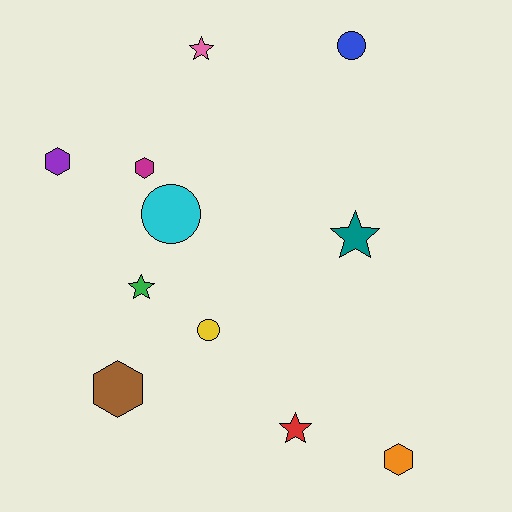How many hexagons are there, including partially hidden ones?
There are 4 hexagons.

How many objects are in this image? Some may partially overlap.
There are 11 objects.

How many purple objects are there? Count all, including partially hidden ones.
There is 1 purple object.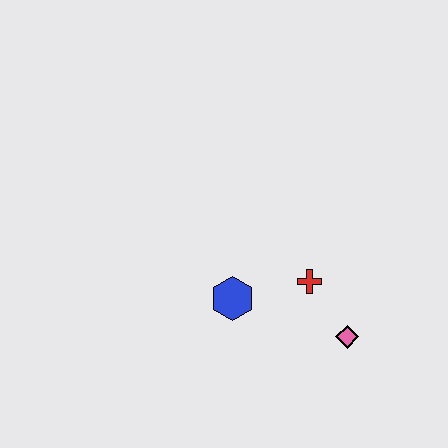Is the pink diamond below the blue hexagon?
Yes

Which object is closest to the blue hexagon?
The red cross is closest to the blue hexagon.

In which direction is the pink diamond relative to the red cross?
The pink diamond is below the red cross.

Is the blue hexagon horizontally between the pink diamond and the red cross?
No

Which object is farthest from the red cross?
The blue hexagon is farthest from the red cross.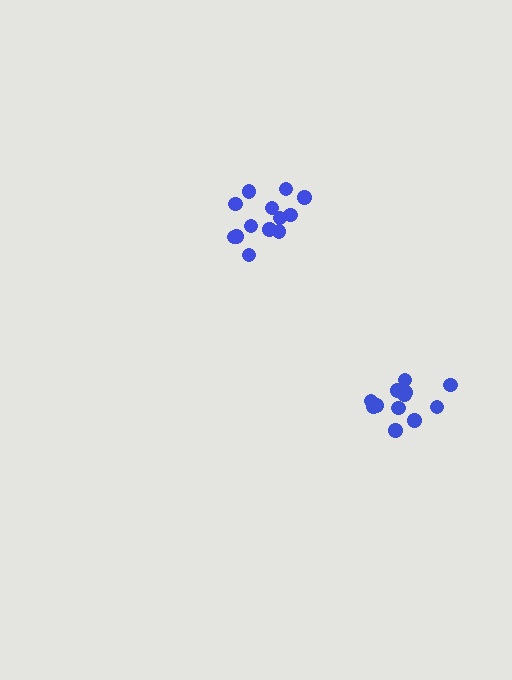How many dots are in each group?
Group 1: 13 dots, Group 2: 14 dots (27 total).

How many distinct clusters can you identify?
There are 2 distinct clusters.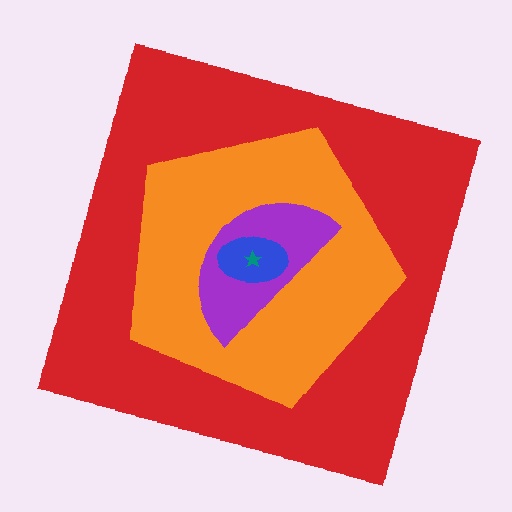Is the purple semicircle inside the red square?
Yes.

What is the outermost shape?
The red square.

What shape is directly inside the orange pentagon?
The purple semicircle.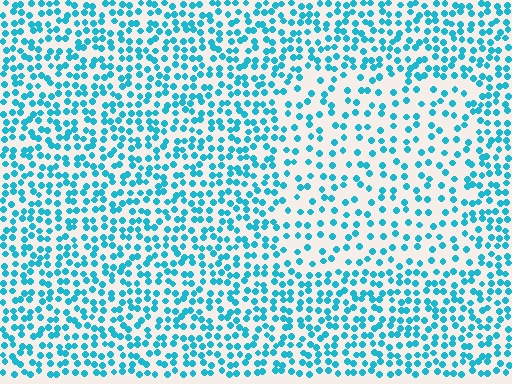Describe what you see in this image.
The image contains small cyan elements arranged at two different densities. A rectangle-shaped region is visible where the elements are less densely packed than the surrounding area.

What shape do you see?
I see a rectangle.